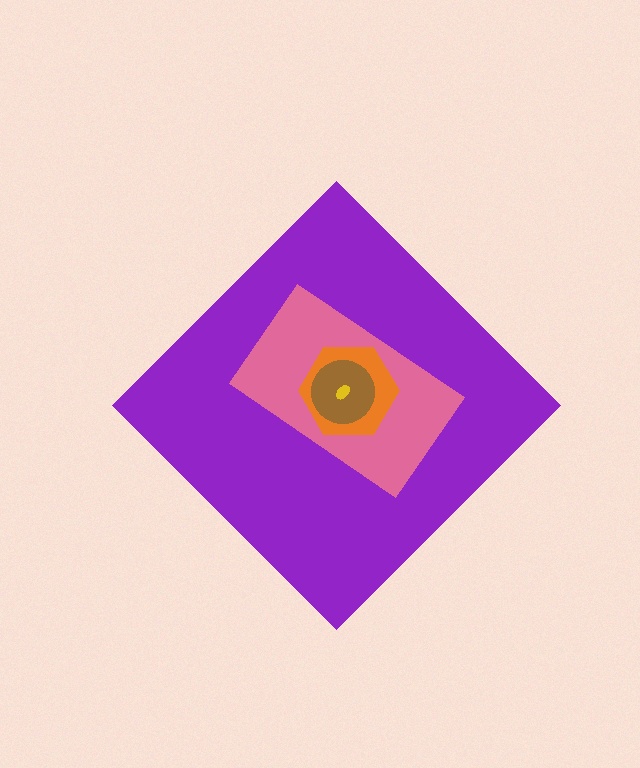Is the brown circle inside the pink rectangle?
Yes.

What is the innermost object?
The yellow ellipse.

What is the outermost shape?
The purple diamond.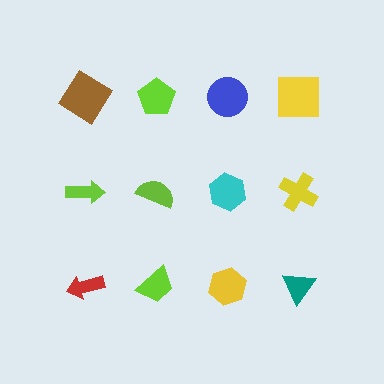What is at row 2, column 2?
A lime semicircle.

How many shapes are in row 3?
4 shapes.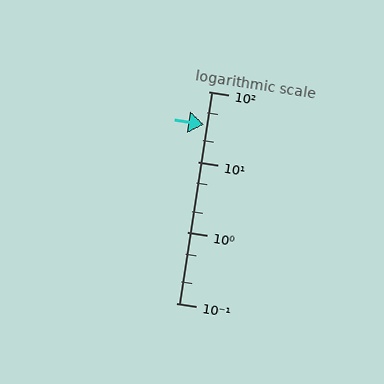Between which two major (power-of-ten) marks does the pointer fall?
The pointer is between 10 and 100.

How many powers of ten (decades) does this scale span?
The scale spans 3 decades, from 0.1 to 100.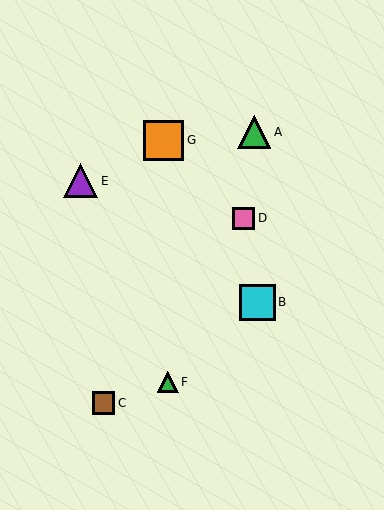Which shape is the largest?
The orange square (labeled G) is the largest.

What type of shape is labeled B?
Shape B is a cyan square.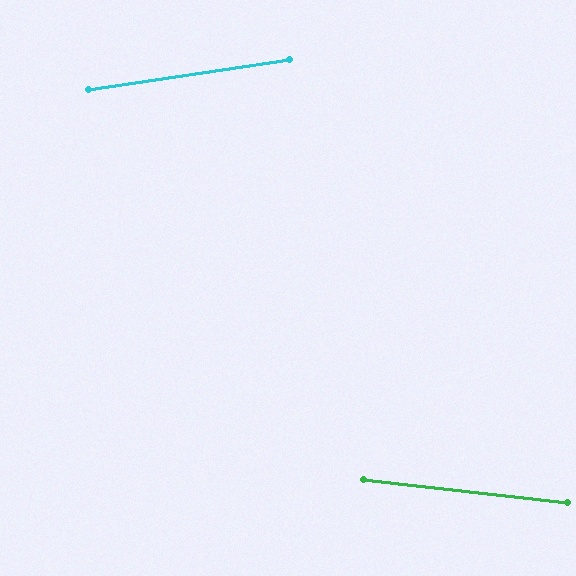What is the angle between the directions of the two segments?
Approximately 15 degrees.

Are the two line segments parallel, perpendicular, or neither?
Neither parallel nor perpendicular — they differ by about 15°.